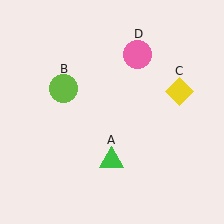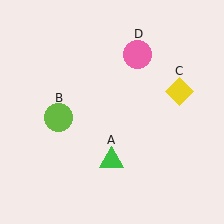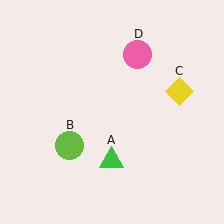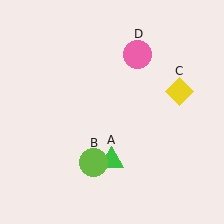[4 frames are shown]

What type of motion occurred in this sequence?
The lime circle (object B) rotated counterclockwise around the center of the scene.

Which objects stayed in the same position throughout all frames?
Green triangle (object A) and yellow diamond (object C) and pink circle (object D) remained stationary.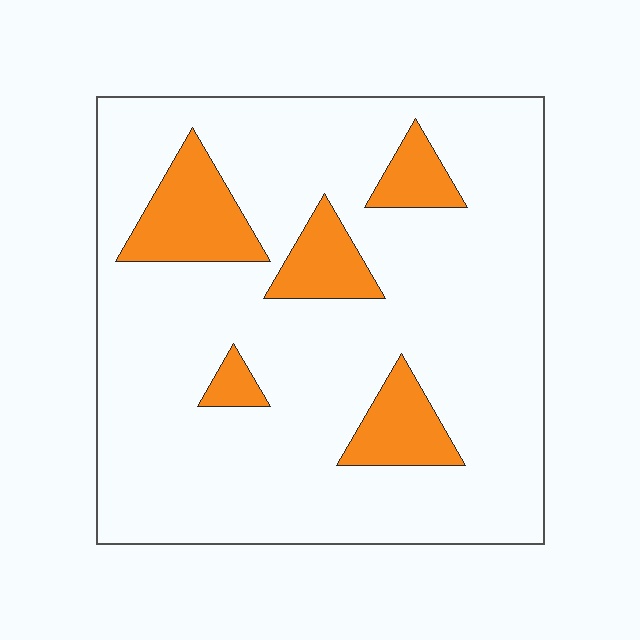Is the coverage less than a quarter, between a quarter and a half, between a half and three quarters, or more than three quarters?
Less than a quarter.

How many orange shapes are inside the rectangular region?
5.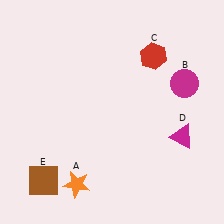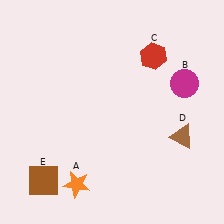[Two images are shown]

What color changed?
The triangle (D) changed from magenta in Image 1 to brown in Image 2.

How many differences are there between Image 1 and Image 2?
There is 1 difference between the two images.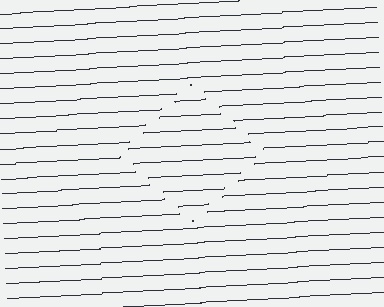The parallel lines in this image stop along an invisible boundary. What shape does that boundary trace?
An illusory square. The interior of the shape contains the same grating, shifted by half a period — the contour is defined by the phase discontinuity where line-ends from the inner and outer gratings abut.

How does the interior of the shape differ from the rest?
The interior of the shape contains the same grating, shifted by half a period — the contour is defined by the phase discontinuity where line-ends from the inner and outer gratings abut.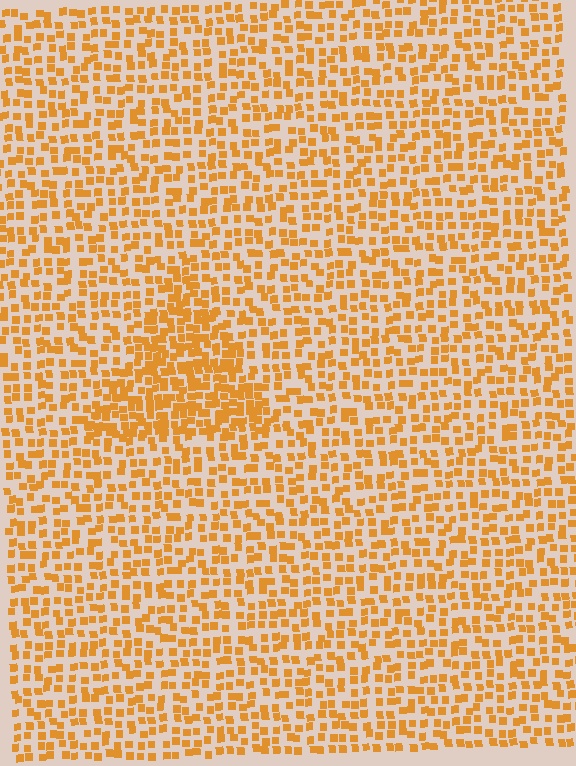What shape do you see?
I see a triangle.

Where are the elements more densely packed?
The elements are more densely packed inside the triangle boundary.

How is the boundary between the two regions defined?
The boundary is defined by a change in element density (approximately 1.8x ratio). All elements are the same color, size, and shape.